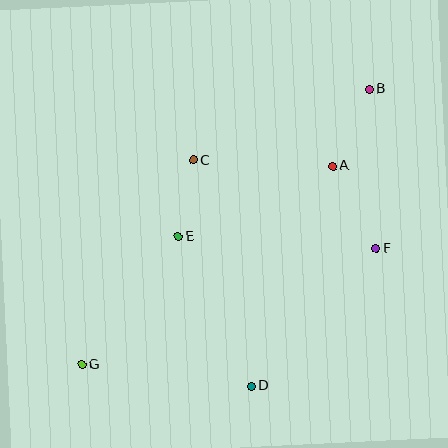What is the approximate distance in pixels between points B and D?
The distance between B and D is approximately 320 pixels.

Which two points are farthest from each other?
Points B and G are farthest from each other.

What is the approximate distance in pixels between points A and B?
The distance between A and B is approximately 85 pixels.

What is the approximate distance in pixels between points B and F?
The distance between B and F is approximately 159 pixels.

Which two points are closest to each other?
Points C and E are closest to each other.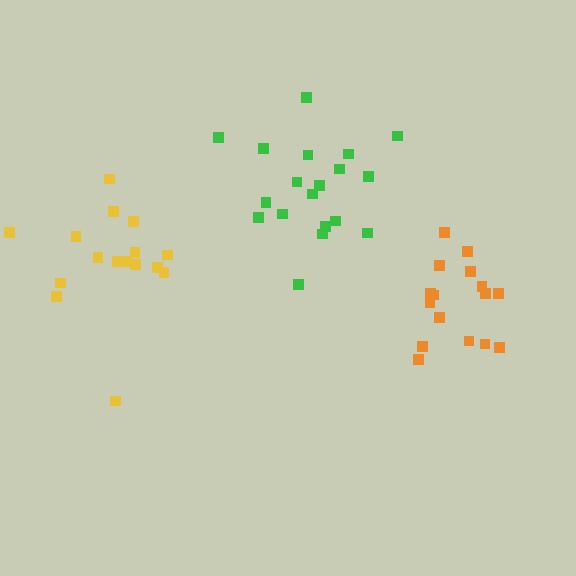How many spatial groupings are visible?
There are 3 spatial groupings.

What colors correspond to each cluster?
The clusters are colored: orange, yellow, green.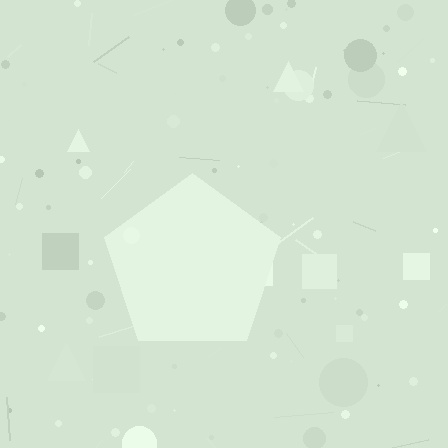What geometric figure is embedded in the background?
A pentagon is embedded in the background.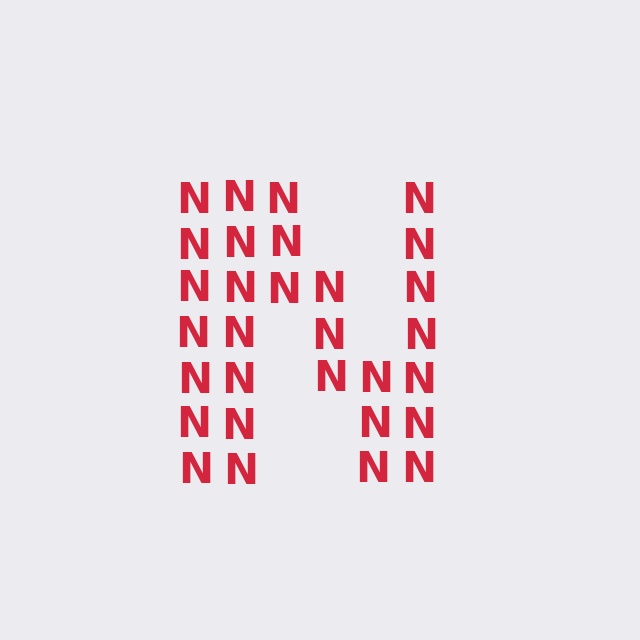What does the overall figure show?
The overall figure shows the letter N.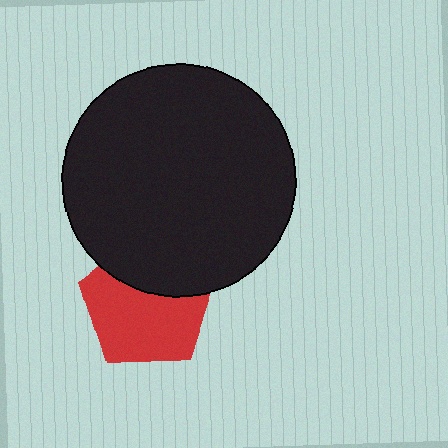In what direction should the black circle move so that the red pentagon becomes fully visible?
The black circle should move up. That is the shortest direction to clear the overlap and leave the red pentagon fully visible.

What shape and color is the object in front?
The object in front is a black circle.